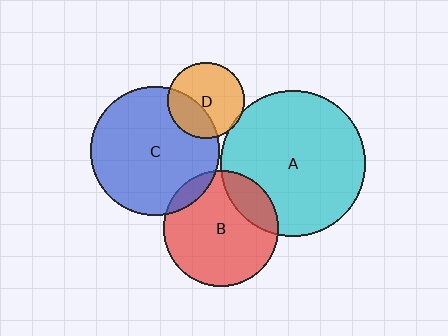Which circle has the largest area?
Circle A (cyan).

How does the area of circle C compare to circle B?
Approximately 1.3 times.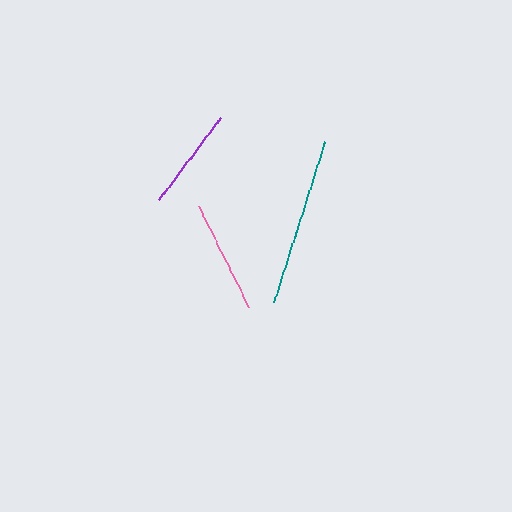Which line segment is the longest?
The teal line is the longest at approximately 168 pixels.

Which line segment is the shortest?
The purple line is the shortest at approximately 104 pixels.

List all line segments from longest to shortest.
From longest to shortest: teal, pink, purple.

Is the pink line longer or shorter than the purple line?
The pink line is longer than the purple line.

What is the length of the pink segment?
The pink segment is approximately 113 pixels long.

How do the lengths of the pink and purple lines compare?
The pink and purple lines are approximately the same length.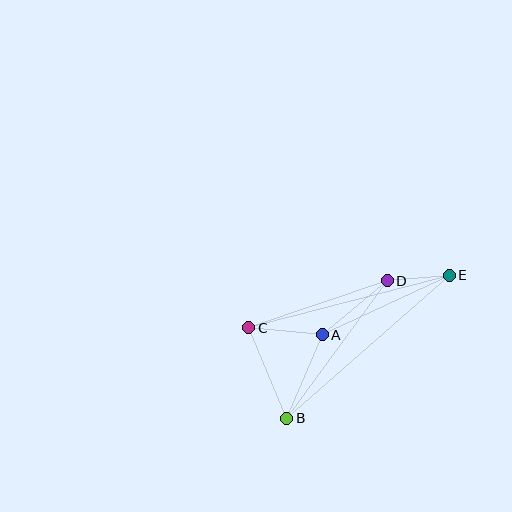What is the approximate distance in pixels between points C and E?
The distance between C and E is approximately 207 pixels.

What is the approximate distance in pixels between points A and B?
The distance between A and B is approximately 90 pixels.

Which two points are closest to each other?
Points D and E are closest to each other.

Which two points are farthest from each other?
Points B and E are farthest from each other.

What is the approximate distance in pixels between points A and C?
The distance between A and C is approximately 74 pixels.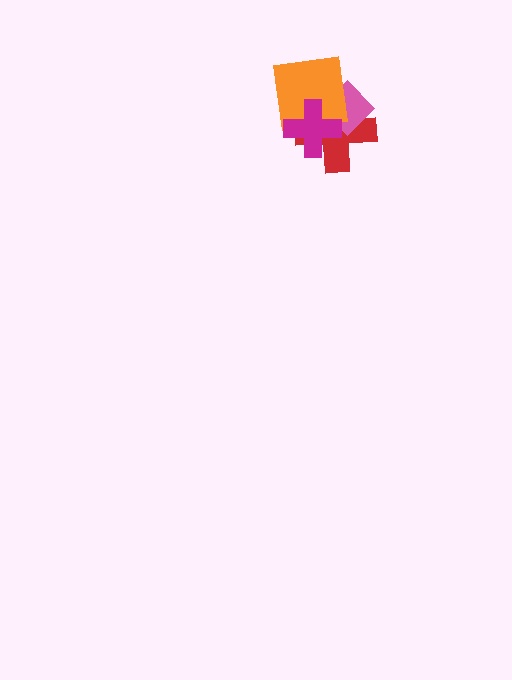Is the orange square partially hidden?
Yes, it is partially covered by another shape.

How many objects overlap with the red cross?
3 objects overlap with the red cross.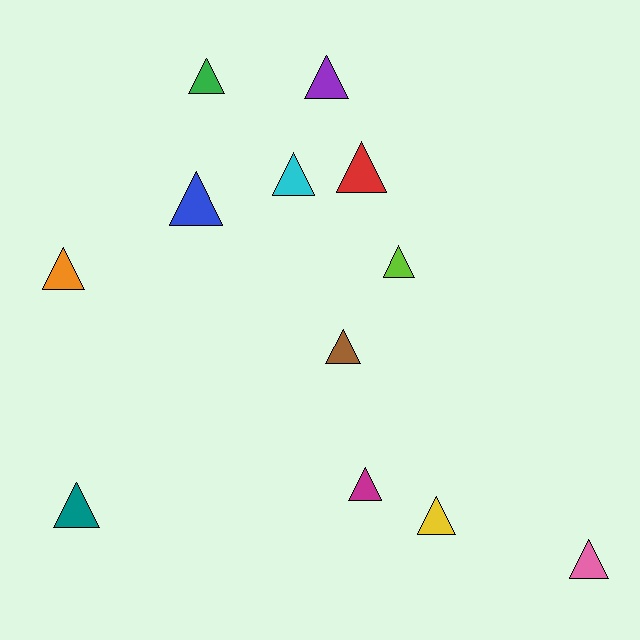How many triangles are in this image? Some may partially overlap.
There are 12 triangles.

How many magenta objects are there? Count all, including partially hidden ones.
There is 1 magenta object.